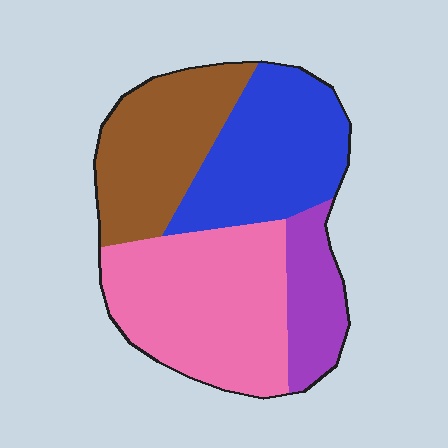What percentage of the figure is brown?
Brown covers around 25% of the figure.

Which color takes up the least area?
Purple, at roughly 15%.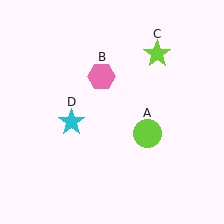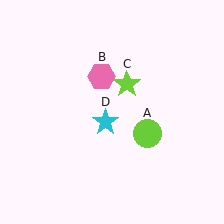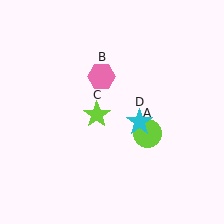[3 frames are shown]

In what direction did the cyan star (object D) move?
The cyan star (object D) moved right.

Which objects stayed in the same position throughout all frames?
Lime circle (object A) and pink hexagon (object B) remained stationary.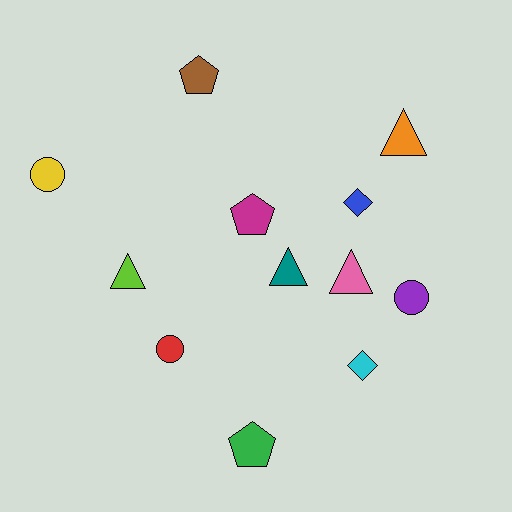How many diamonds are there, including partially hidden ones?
There are 2 diamonds.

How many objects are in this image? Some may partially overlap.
There are 12 objects.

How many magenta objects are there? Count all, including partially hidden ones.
There is 1 magenta object.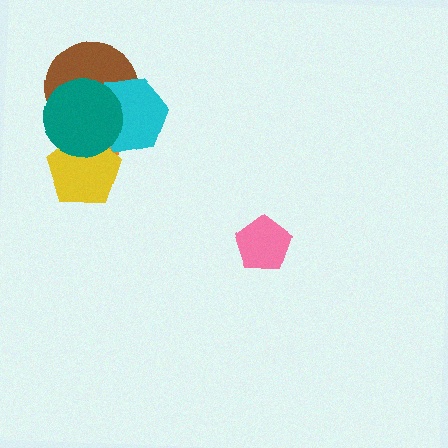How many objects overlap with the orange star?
4 objects overlap with the orange star.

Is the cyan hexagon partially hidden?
Yes, it is partially covered by another shape.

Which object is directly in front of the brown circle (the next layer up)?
The cyan hexagon is directly in front of the brown circle.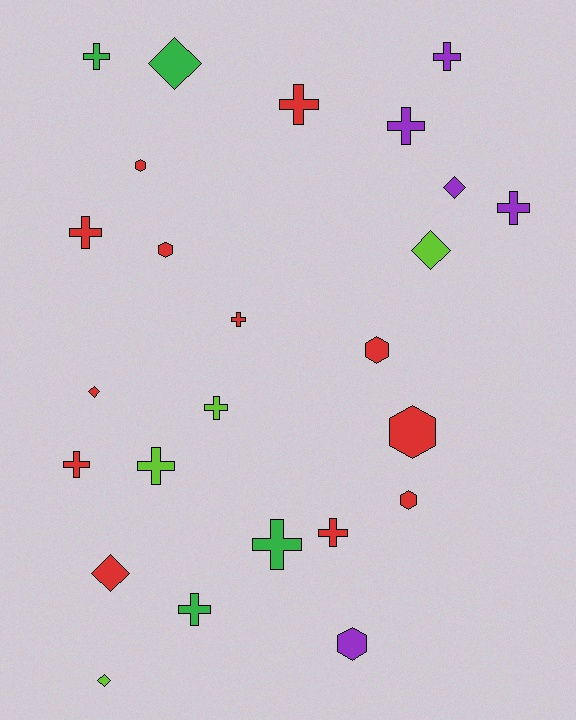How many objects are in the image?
There are 25 objects.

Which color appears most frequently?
Red, with 12 objects.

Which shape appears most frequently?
Cross, with 13 objects.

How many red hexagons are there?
There are 5 red hexagons.